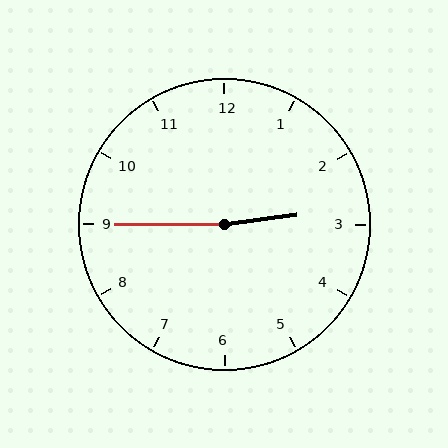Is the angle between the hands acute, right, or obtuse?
It is obtuse.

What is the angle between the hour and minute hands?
Approximately 172 degrees.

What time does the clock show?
2:45.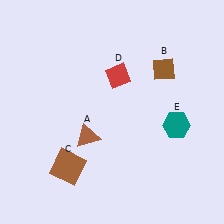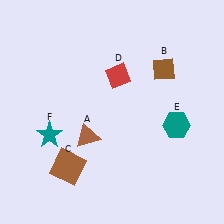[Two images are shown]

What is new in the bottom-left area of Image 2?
A teal star (F) was added in the bottom-left area of Image 2.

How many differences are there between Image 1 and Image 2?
There is 1 difference between the two images.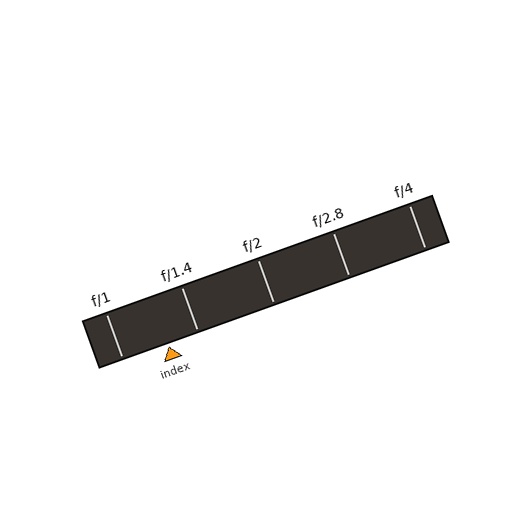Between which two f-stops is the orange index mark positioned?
The index mark is between f/1 and f/1.4.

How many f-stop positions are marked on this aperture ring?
There are 5 f-stop positions marked.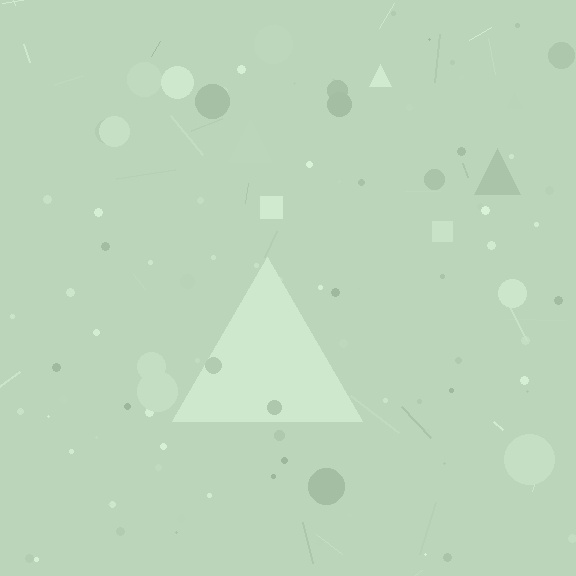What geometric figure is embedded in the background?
A triangle is embedded in the background.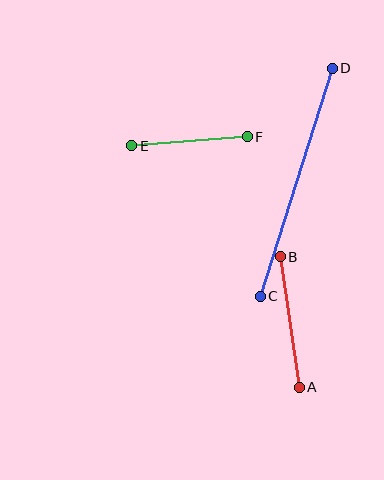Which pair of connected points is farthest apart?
Points C and D are farthest apart.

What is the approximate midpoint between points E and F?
The midpoint is at approximately (189, 141) pixels.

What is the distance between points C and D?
The distance is approximately 239 pixels.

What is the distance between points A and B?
The distance is approximately 132 pixels.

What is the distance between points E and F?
The distance is approximately 116 pixels.